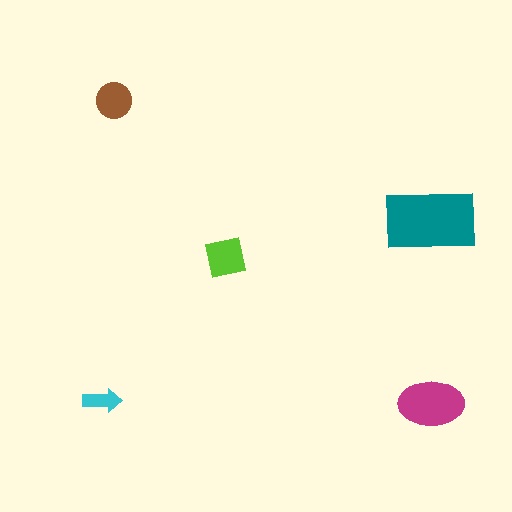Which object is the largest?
The teal rectangle.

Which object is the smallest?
The cyan arrow.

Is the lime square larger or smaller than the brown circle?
Larger.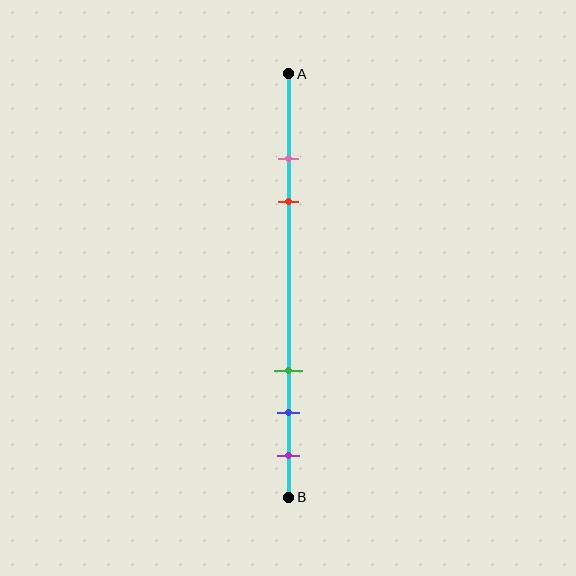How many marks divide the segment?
There are 5 marks dividing the segment.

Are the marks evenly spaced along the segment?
No, the marks are not evenly spaced.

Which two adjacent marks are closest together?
The pink and red marks are the closest adjacent pair.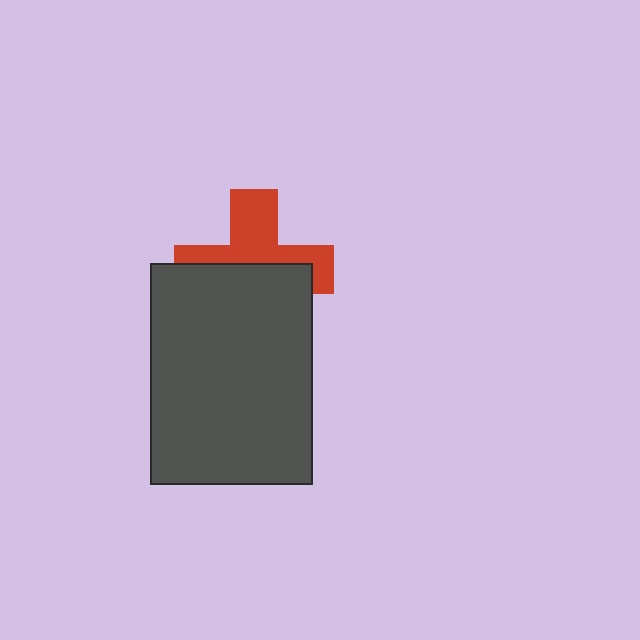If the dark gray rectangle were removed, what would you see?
You would see the complete red cross.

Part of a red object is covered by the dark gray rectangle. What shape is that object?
It is a cross.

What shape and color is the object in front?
The object in front is a dark gray rectangle.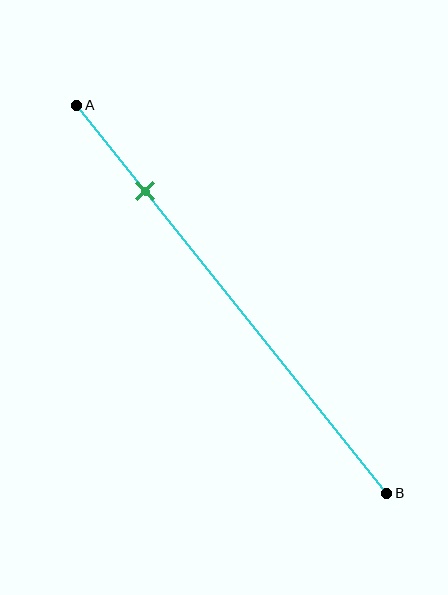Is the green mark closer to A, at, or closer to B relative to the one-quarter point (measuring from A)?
The green mark is approximately at the one-quarter point of segment AB.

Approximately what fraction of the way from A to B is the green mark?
The green mark is approximately 20% of the way from A to B.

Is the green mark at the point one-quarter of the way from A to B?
Yes, the mark is approximately at the one-quarter point.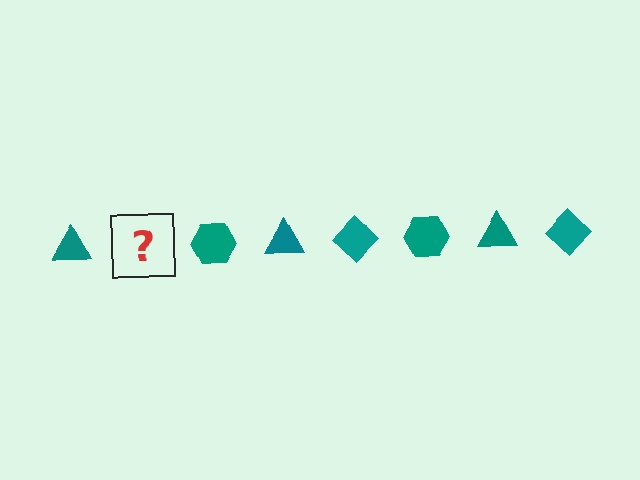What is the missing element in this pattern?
The missing element is a teal diamond.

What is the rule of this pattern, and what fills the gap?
The rule is that the pattern cycles through triangle, diamond, hexagon shapes in teal. The gap should be filled with a teal diamond.